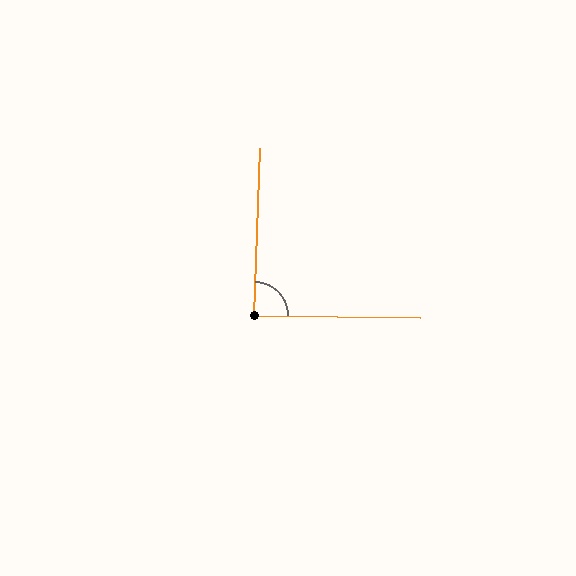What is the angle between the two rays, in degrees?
Approximately 89 degrees.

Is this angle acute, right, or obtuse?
It is approximately a right angle.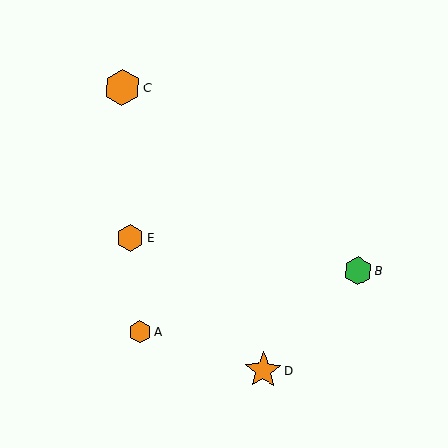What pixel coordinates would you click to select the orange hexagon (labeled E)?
Click at (130, 238) to select the orange hexagon E.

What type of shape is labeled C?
Shape C is an orange hexagon.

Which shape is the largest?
The orange star (labeled D) is the largest.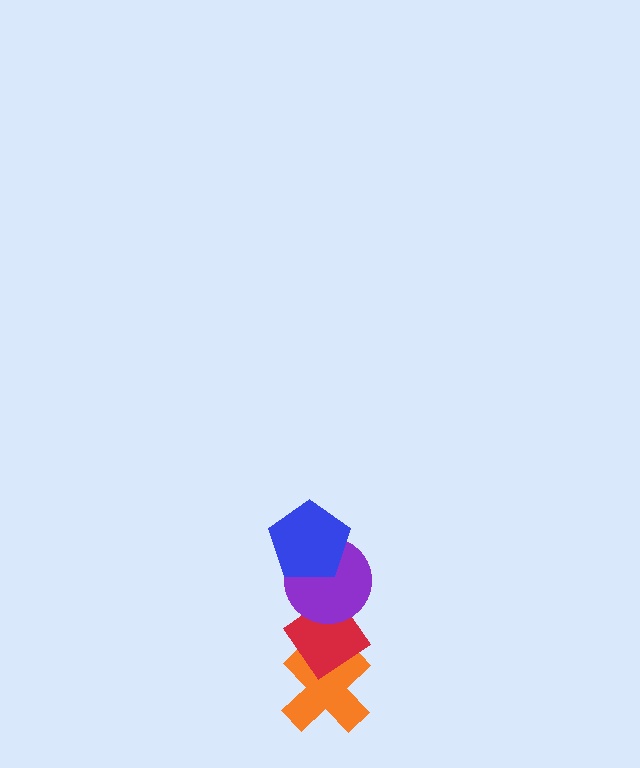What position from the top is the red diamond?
The red diamond is 3rd from the top.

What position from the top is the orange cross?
The orange cross is 4th from the top.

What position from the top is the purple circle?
The purple circle is 2nd from the top.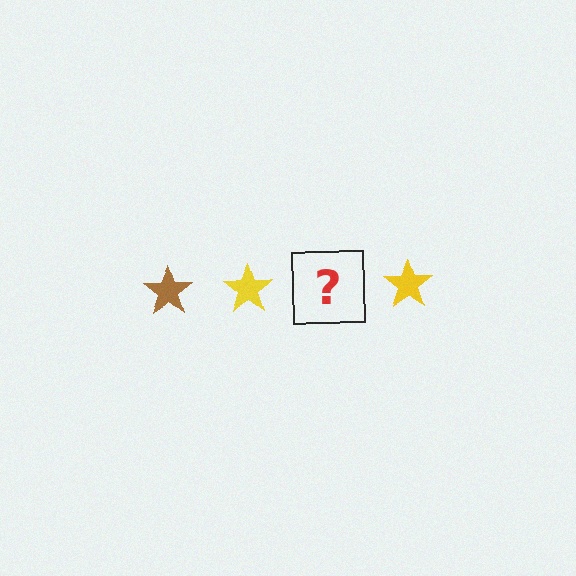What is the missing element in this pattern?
The missing element is a brown star.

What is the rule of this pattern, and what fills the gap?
The rule is that the pattern cycles through brown, yellow stars. The gap should be filled with a brown star.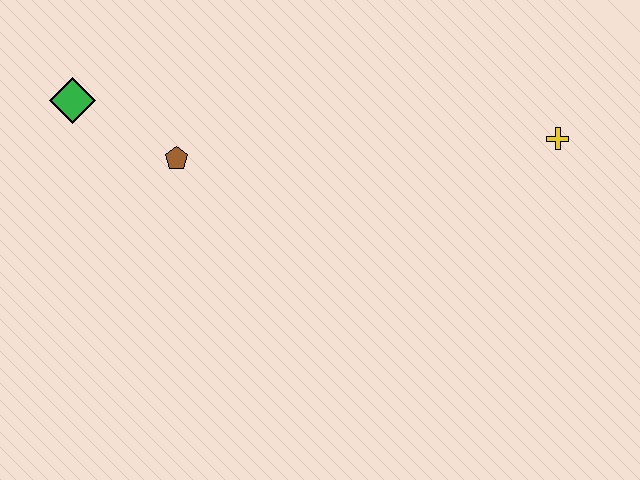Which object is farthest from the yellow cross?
The green diamond is farthest from the yellow cross.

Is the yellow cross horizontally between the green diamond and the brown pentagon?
No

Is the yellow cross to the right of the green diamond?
Yes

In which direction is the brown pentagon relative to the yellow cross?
The brown pentagon is to the left of the yellow cross.